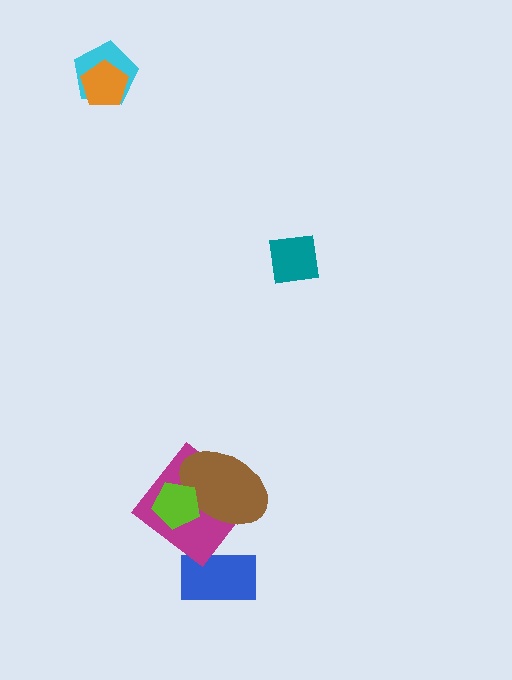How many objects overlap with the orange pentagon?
1 object overlaps with the orange pentagon.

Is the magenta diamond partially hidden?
Yes, it is partially covered by another shape.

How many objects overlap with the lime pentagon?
2 objects overlap with the lime pentagon.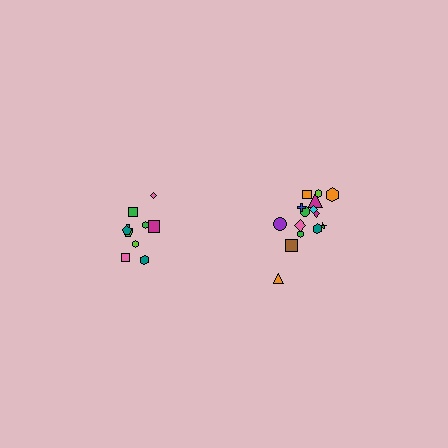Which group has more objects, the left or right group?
The right group.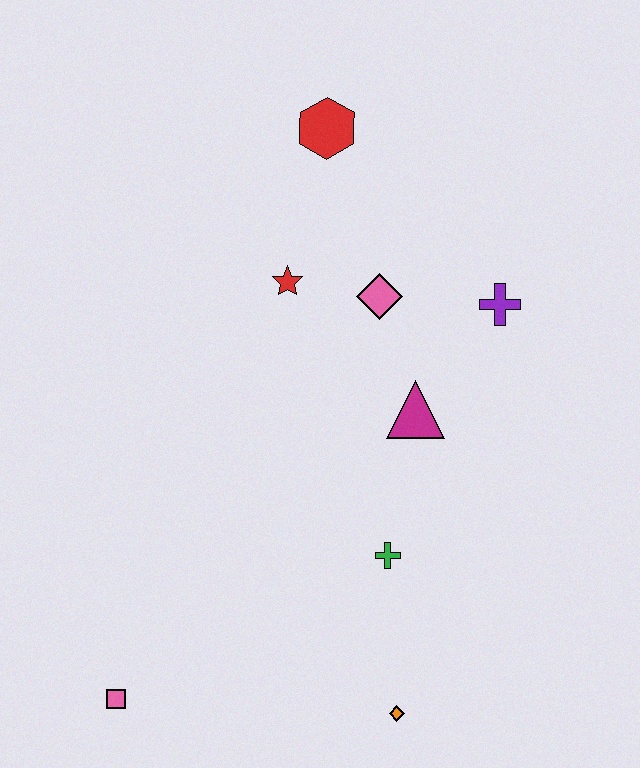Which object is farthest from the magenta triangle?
The pink square is farthest from the magenta triangle.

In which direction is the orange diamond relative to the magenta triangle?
The orange diamond is below the magenta triangle.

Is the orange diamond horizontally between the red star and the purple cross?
Yes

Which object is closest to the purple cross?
The pink diamond is closest to the purple cross.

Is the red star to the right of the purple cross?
No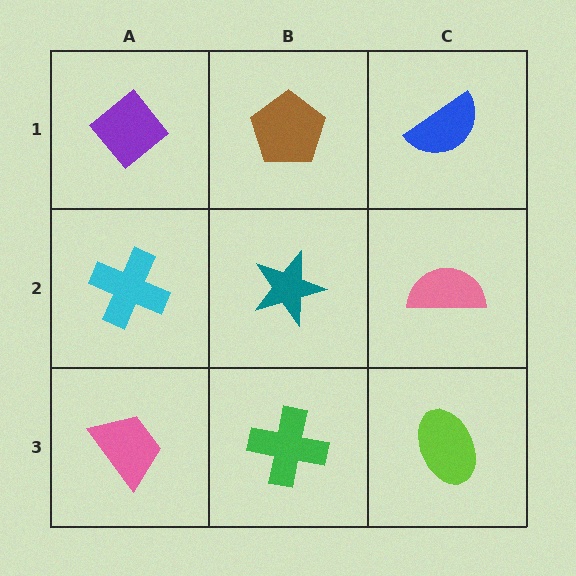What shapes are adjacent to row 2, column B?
A brown pentagon (row 1, column B), a green cross (row 3, column B), a cyan cross (row 2, column A), a pink semicircle (row 2, column C).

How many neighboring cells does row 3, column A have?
2.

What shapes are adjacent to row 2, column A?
A purple diamond (row 1, column A), a pink trapezoid (row 3, column A), a teal star (row 2, column B).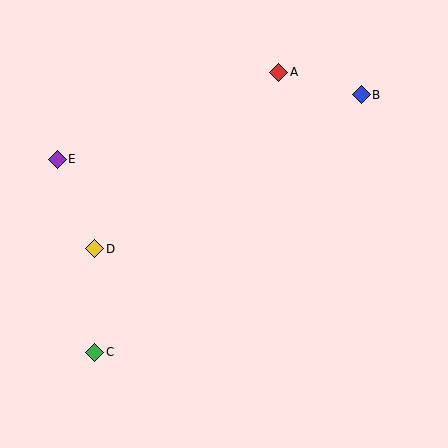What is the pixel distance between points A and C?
The distance between A and C is 335 pixels.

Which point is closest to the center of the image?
Point D at (95, 249) is closest to the center.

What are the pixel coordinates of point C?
Point C is at (95, 352).